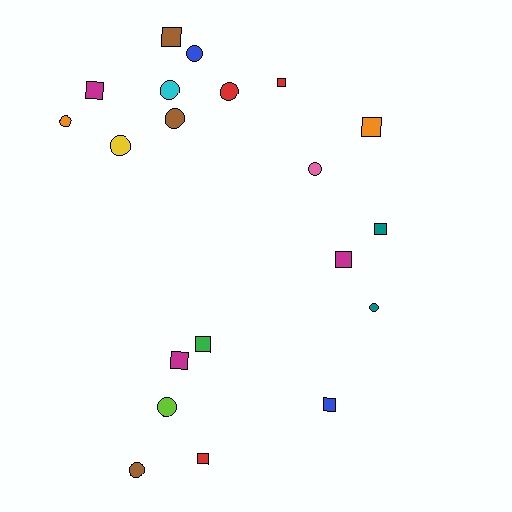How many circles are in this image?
There are 10 circles.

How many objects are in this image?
There are 20 objects.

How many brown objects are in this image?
There are 3 brown objects.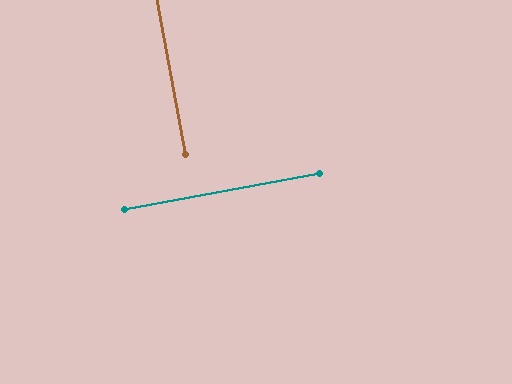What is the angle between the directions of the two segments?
Approximately 90 degrees.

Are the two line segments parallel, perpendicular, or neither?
Perpendicular — they meet at approximately 90°.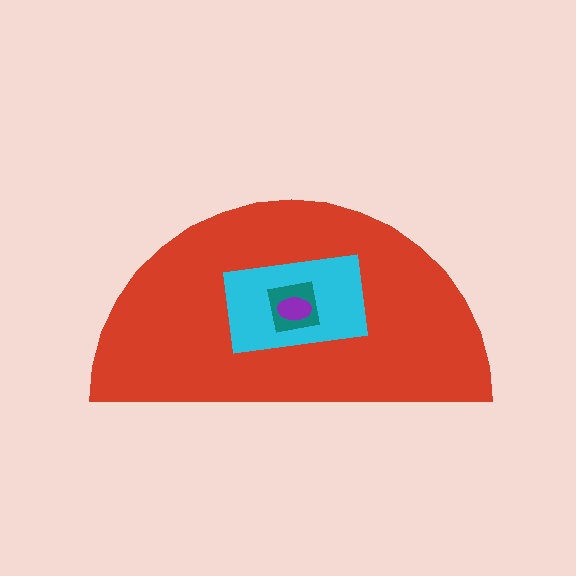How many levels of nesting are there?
4.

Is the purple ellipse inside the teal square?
Yes.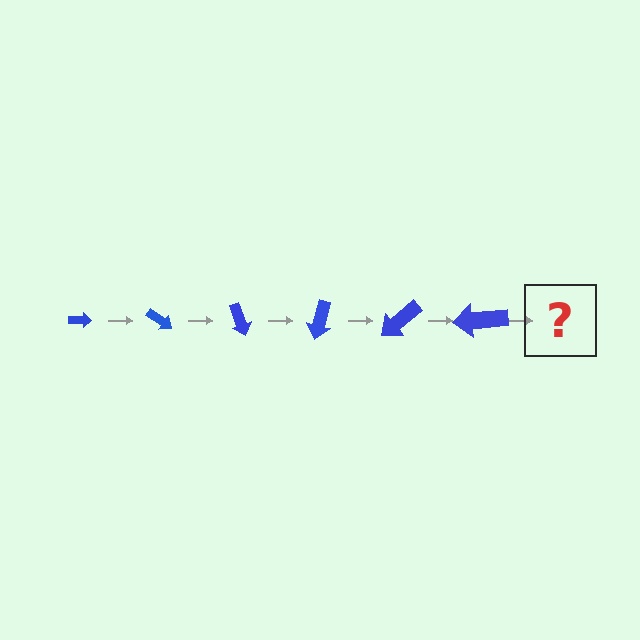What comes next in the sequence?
The next element should be an arrow, larger than the previous one and rotated 210 degrees from the start.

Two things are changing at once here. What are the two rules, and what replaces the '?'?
The two rules are that the arrow grows larger each step and it rotates 35 degrees each step. The '?' should be an arrow, larger than the previous one and rotated 210 degrees from the start.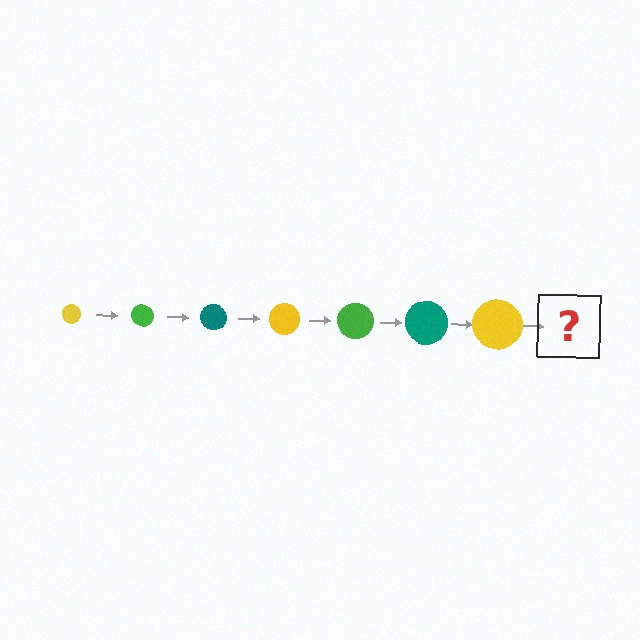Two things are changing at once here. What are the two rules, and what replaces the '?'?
The two rules are that the circle grows larger each step and the color cycles through yellow, green, and teal. The '?' should be a green circle, larger than the previous one.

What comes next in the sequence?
The next element should be a green circle, larger than the previous one.